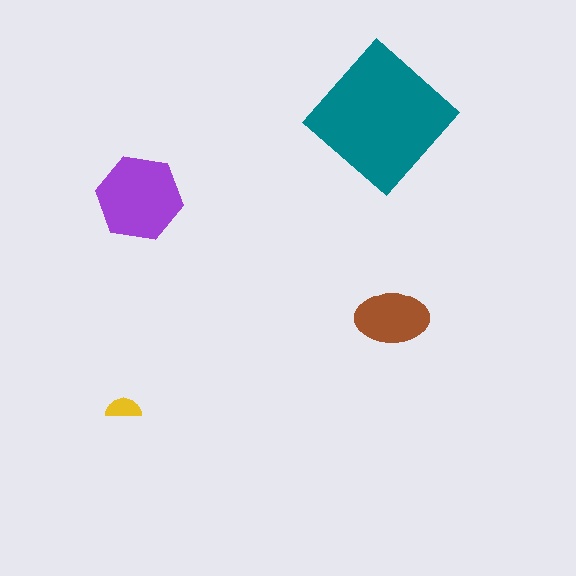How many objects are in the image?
There are 4 objects in the image.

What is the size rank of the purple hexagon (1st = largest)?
2nd.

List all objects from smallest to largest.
The yellow semicircle, the brown ellipse, the purple hexagon, the teal diamond.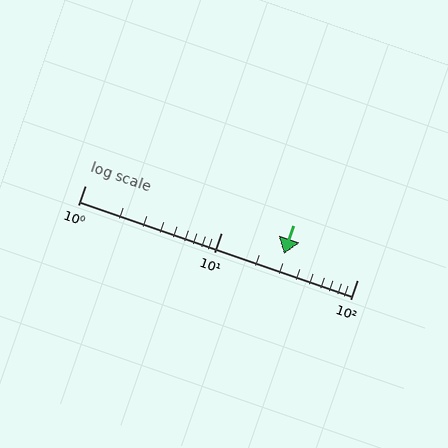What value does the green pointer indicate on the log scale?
The pointer indicates approximately 29.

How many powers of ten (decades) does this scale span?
The scale spans 2 decades, from 1 to 100.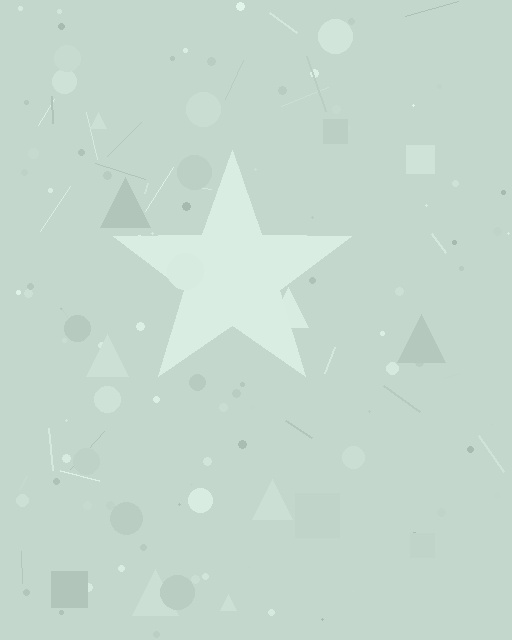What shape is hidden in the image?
A star is hidden in the image.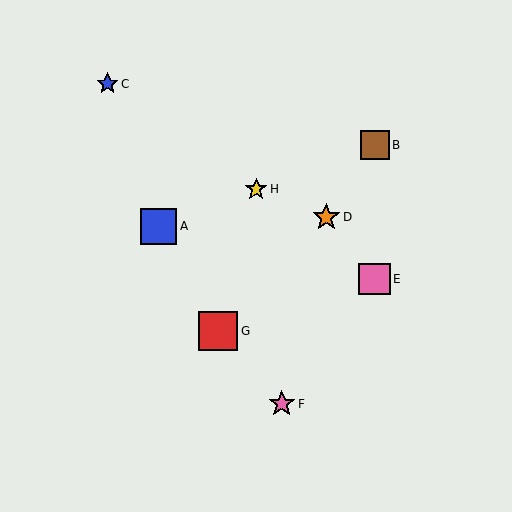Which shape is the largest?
The red square (labeled G) is the largest.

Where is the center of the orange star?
The center of the orange star is at (326, 217).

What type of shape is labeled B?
Shape B is a brown square.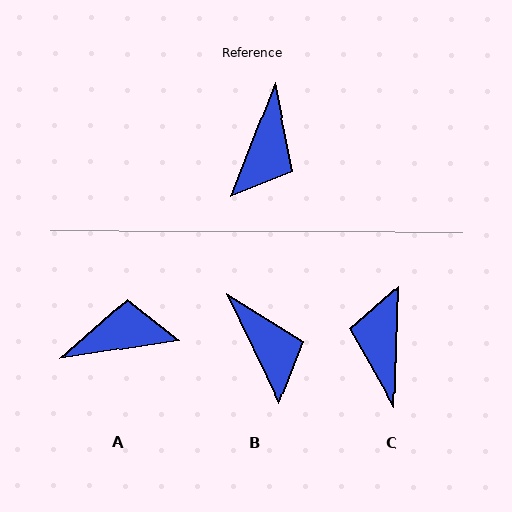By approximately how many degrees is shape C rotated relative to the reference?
Approximately 161 degrees clockwise.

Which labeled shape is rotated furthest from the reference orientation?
C, about 161 degrees away.